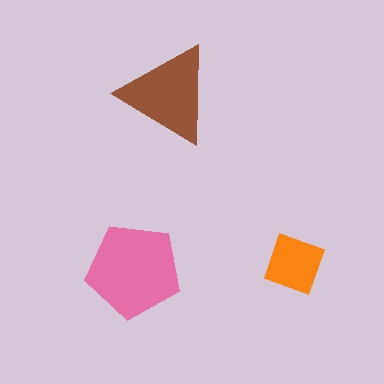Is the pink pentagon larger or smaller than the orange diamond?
Larger.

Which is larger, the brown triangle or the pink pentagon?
The pink pentagon.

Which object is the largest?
The pink pentagon.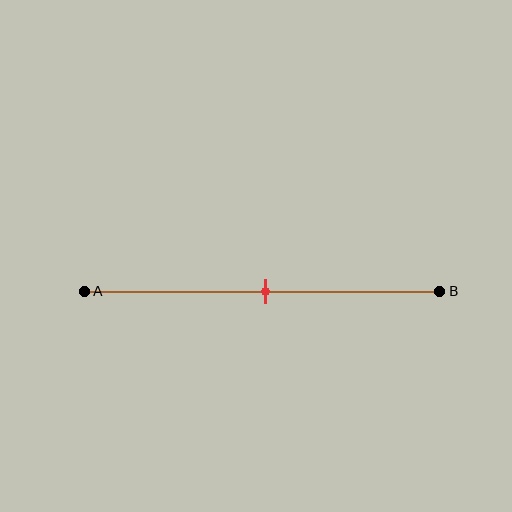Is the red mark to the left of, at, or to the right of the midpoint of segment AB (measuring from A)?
The red mark is approximately at the midpoint of segment AB.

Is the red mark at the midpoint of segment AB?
Yes, the mark is approximately at the midpoint.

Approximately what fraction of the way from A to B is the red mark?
The red mark is approximately 50% of the way from A to B.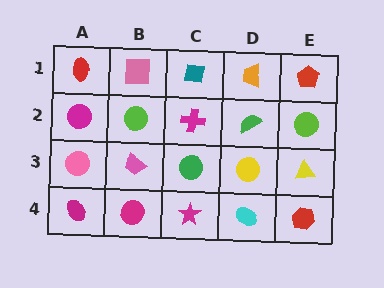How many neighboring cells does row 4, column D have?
3.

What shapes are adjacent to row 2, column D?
An orange trapezoid (row 1, column D), a yellow circle (row 3, column D), a magenta cross (row 2, column C), a lime circle (row 2, column E).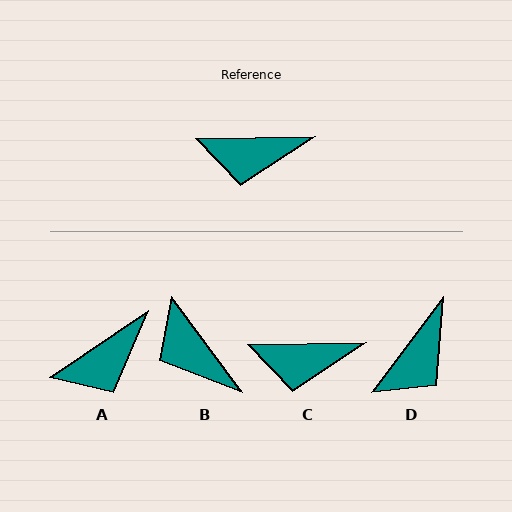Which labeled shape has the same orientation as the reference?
C.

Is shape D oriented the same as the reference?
No, it is off by about 52 degrees.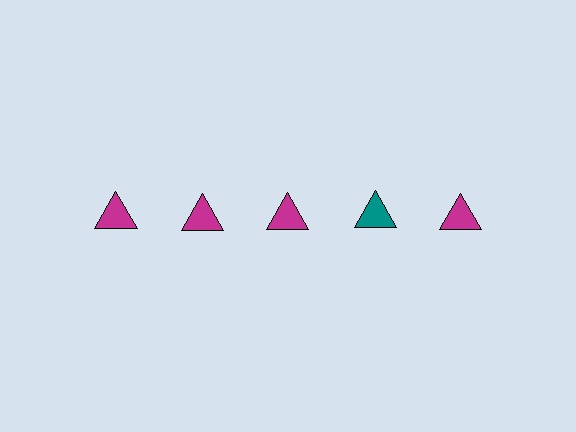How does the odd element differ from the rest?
It has a different color: teal instead of magenta.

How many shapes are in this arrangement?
There are 5 shapes arranged in a grid pattern.